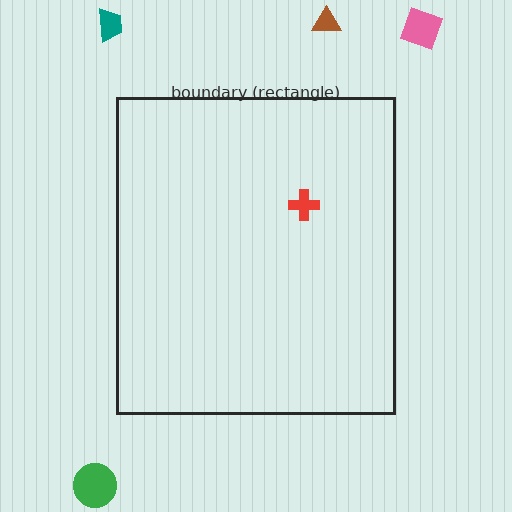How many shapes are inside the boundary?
1 inside, 4 outside.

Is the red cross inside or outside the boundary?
Inside.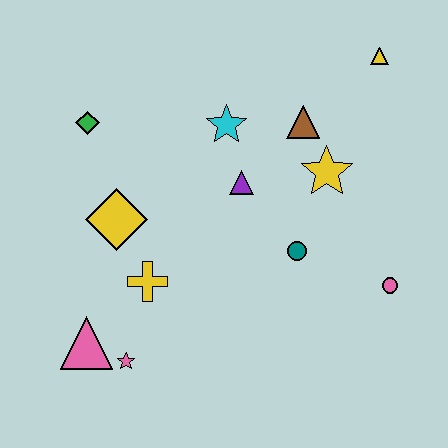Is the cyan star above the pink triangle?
Yes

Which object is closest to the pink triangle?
The pink star is closest to the pink triangle.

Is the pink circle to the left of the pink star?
No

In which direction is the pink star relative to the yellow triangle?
The pink star is below the yellow triangle.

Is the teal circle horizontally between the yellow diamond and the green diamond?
No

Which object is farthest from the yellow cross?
The yellow triangle is farthest from the yellow cross.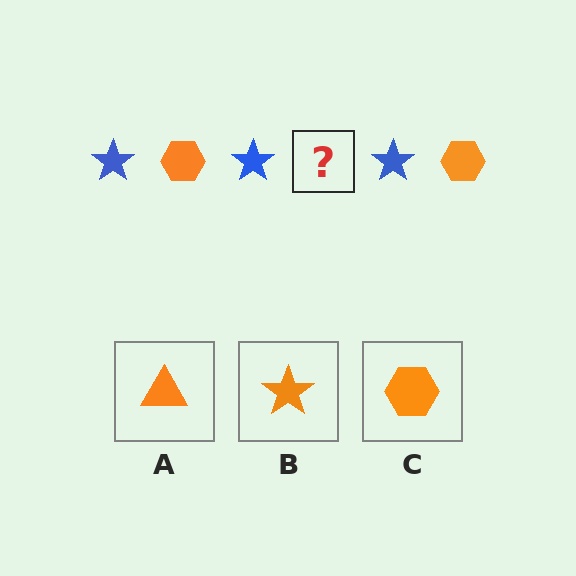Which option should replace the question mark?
Option C.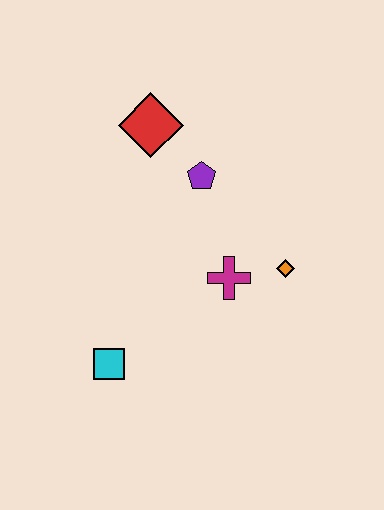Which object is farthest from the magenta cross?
The red diamond is farthest from the magenta cross.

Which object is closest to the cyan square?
The magenta cross is closest to the cyan square.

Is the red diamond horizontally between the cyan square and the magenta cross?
Yes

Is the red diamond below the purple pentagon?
No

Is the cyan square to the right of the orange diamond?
No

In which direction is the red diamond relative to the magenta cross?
The red diamond is above the magenta cross.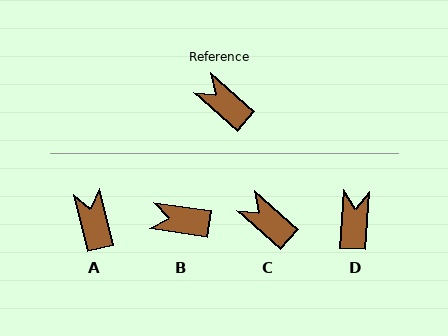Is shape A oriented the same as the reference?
No, it is off by about 35 degrees.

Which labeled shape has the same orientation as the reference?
C.